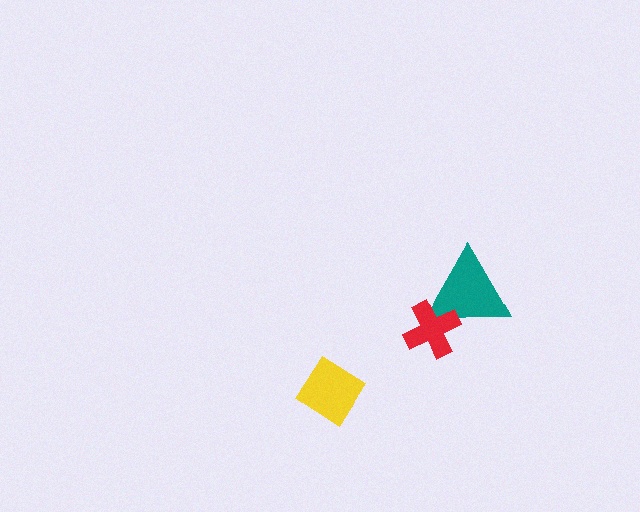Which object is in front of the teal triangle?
The red cross is in front of the teal triangle.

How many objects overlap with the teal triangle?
1 object overlaps with the teal triangle.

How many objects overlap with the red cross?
1 object overlaps with the red cross.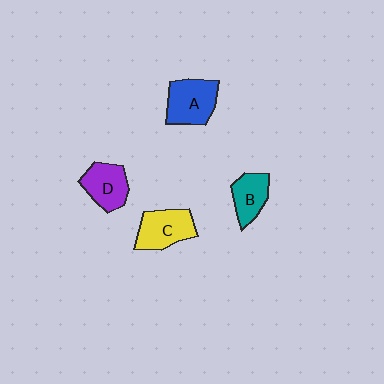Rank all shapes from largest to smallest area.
From largest to smallest: A (blue), C (yellow), D (purple), B (teal).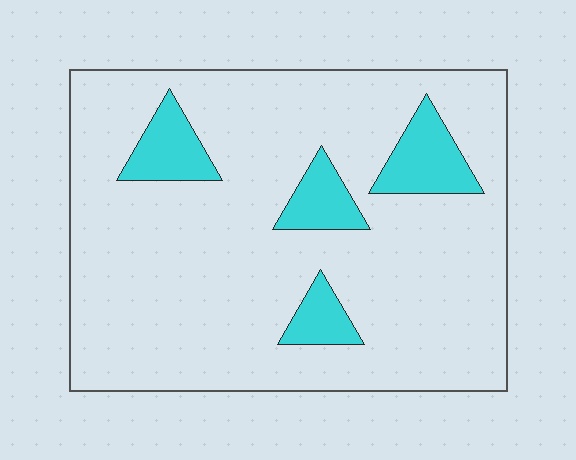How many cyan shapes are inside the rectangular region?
4.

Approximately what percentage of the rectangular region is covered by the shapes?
Approximately 15%.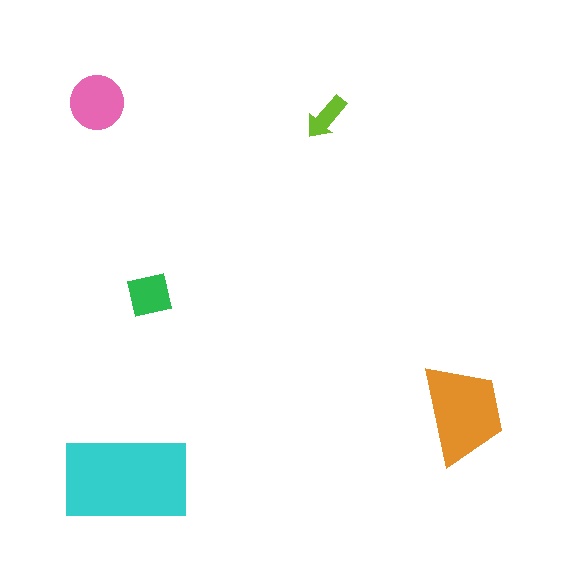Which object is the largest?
The cyan rectangle.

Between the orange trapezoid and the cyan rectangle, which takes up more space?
The cyan rectangle.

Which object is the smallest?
The lime arrow.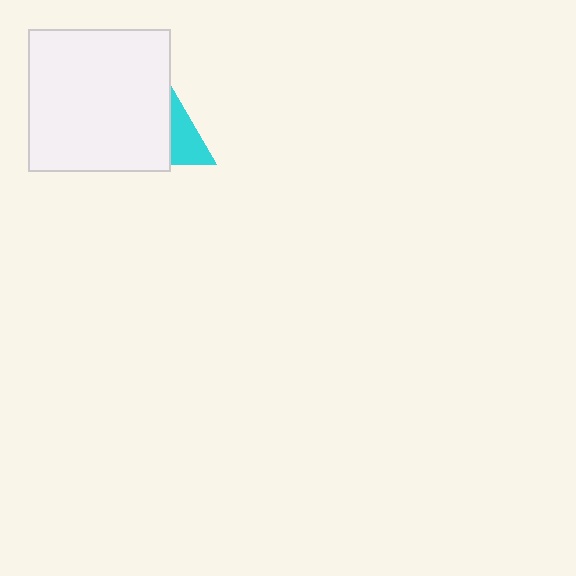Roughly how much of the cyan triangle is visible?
A small part of it is visible (roughly 41%).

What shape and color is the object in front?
The object in front is a white square.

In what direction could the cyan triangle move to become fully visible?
The cyan triangle could move right. That would shift it out from behind the white square entirely.